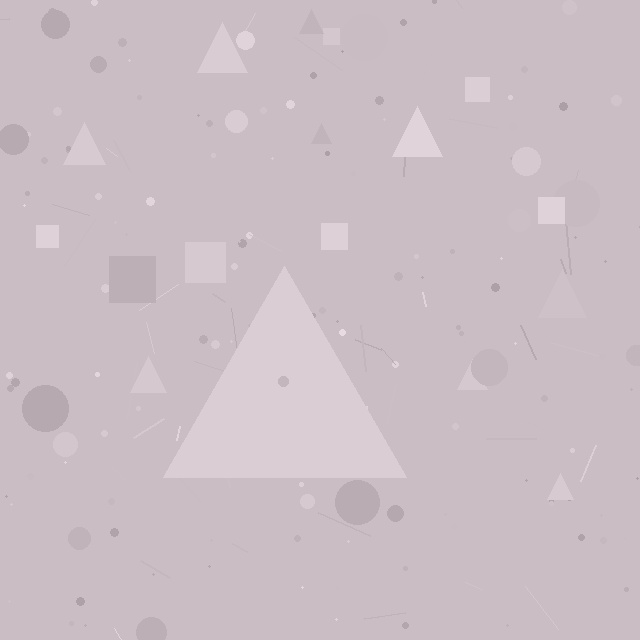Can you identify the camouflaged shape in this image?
The camouflaged shape is a triangle.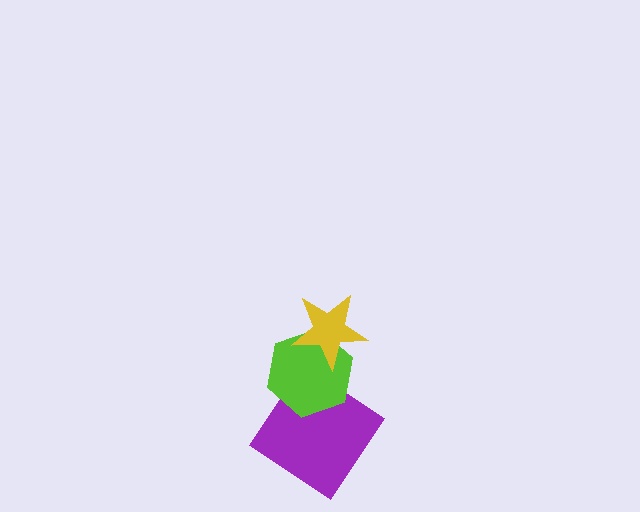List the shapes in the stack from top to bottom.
From top to bottom: the yellow star, the lime hexagon, the purple diamond.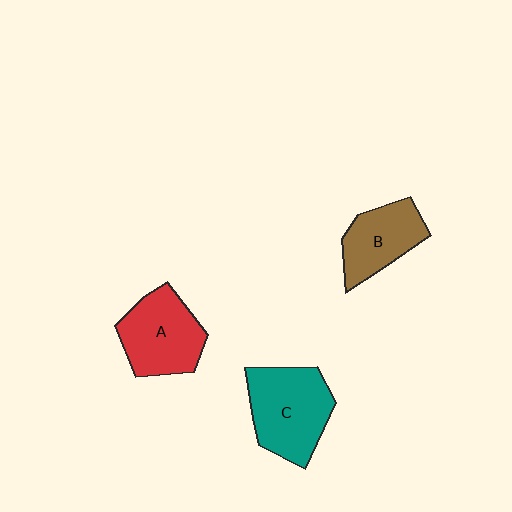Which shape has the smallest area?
Shape B (brown).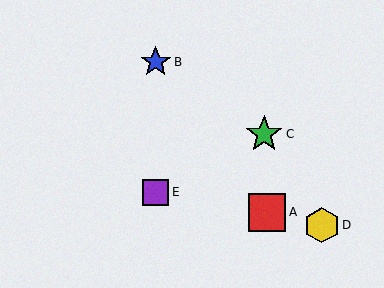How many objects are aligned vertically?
2 objects (B, E) are aligned vertically.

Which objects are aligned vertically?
Objects B, E are aligned vertically.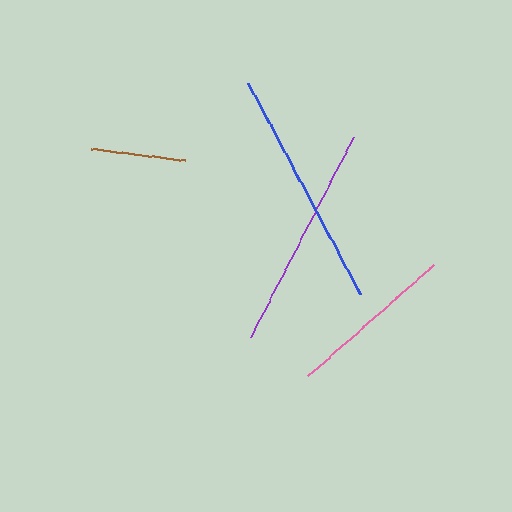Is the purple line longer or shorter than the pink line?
The purple line is longer than the pink line.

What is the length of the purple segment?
The purple segment is approximately 225 pixels long.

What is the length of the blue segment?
The blue segment is approximately 239 pixels long.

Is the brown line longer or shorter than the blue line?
The blue line is longer than the brown line.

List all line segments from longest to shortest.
From longest to shortest: blue, purple, pink, brown.